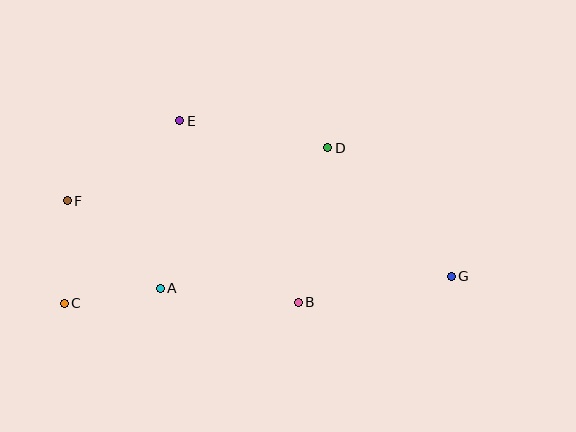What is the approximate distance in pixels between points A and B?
The distance between A and B is approximately 139 pixels.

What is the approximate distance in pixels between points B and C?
The distance between B and C is approximately 234 pixels.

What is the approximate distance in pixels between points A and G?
The distance between A and G is approximately 291 pixels.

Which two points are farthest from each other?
Points F and G are farthest from each other.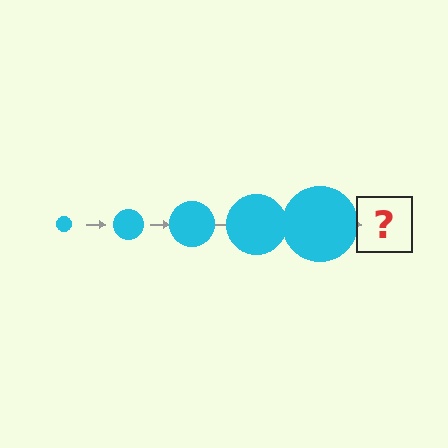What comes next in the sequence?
The next element should be a cyan circle, larger than the previous one.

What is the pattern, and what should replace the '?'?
The pattern is that the circle gets progressively larger each step. The '?' should be a cyan circle, larger than the previous one.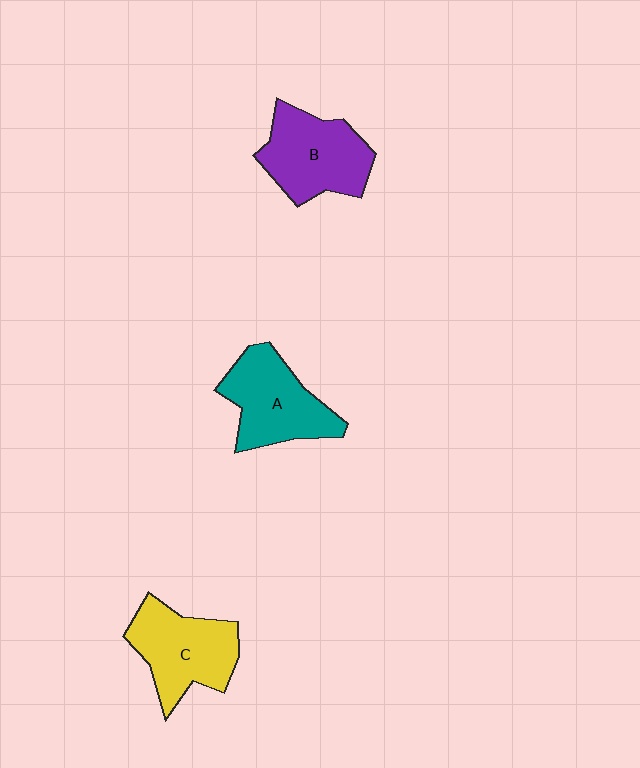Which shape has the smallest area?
Shape A (teal).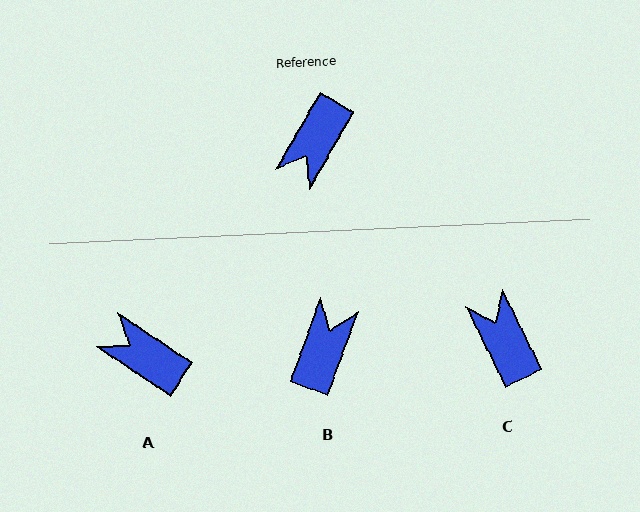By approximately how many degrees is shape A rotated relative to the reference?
Approximately 94 degrees clockwise.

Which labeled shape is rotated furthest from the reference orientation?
B, about 170 degrees away.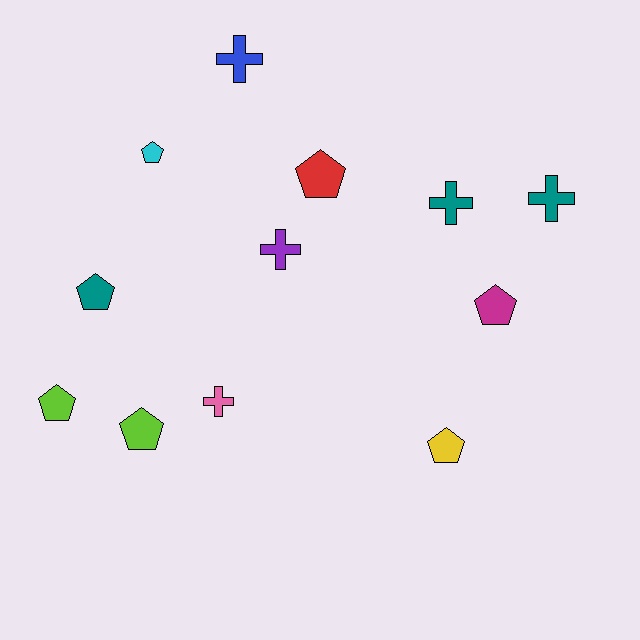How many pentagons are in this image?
There are 7 pentagons.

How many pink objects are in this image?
There is 1 pink object.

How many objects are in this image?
There are 12 objects.